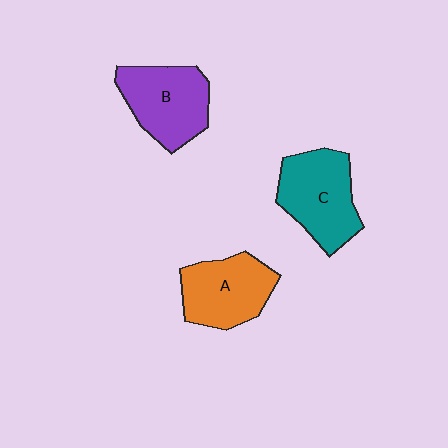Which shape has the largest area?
Shape C (teal).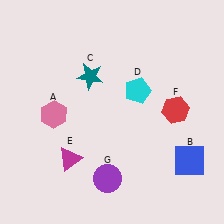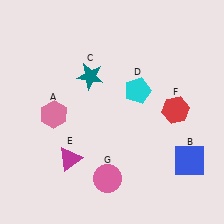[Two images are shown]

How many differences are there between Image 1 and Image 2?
There is 1 difference between the two images.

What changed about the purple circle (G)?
In Image 1, G is purple. In Image 2, it changed to pink.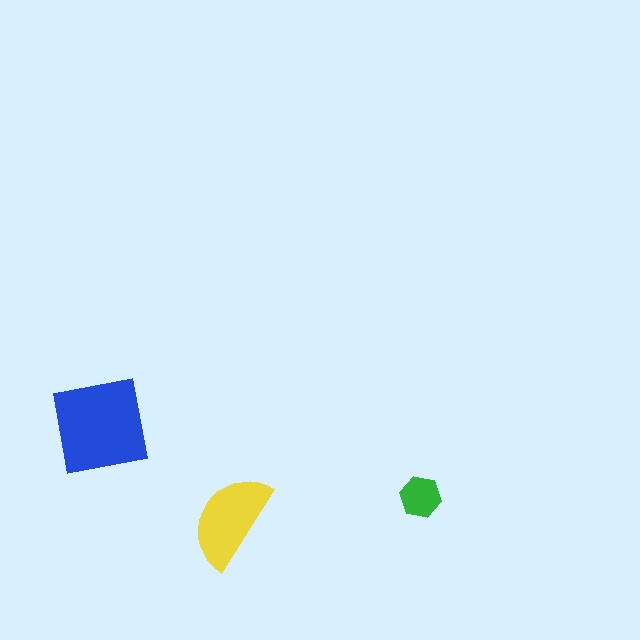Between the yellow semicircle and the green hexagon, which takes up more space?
The yellow semicircle.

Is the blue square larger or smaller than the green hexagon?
Larger.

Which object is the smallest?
The green hexagon.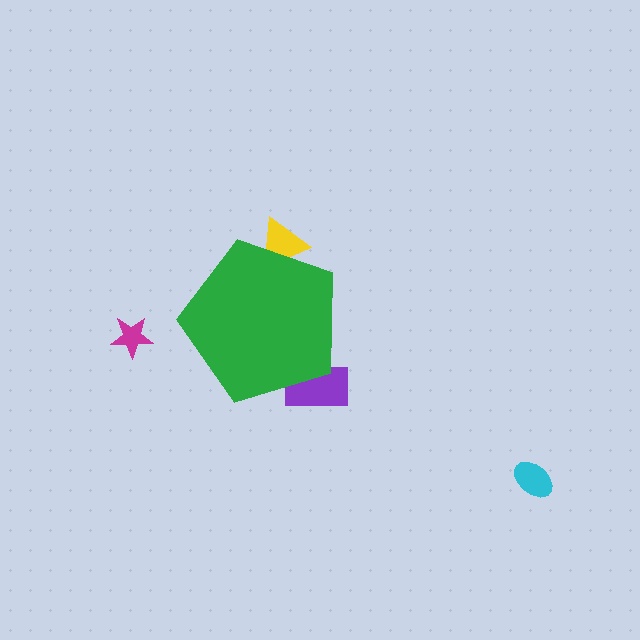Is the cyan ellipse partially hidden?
No, the cyan ellipse is fully visible.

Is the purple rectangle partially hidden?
Yes, the purple rectangle is partially hidden behind the green pentagon.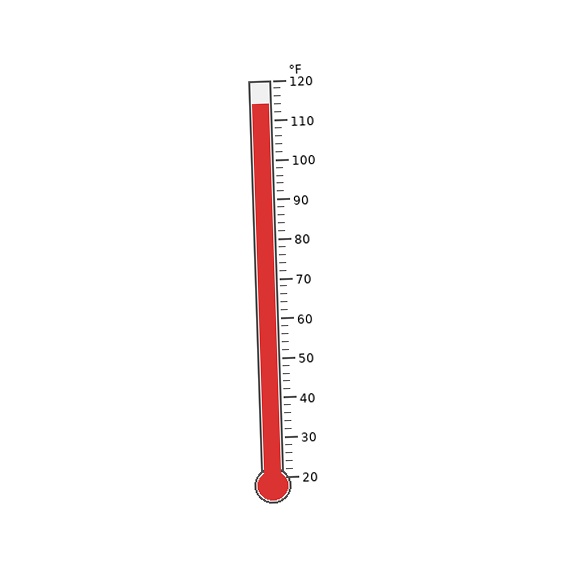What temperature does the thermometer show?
The thermometer shows approximately 114°F.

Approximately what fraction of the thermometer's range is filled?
The thermometer is filled to approximately 95% of its range.